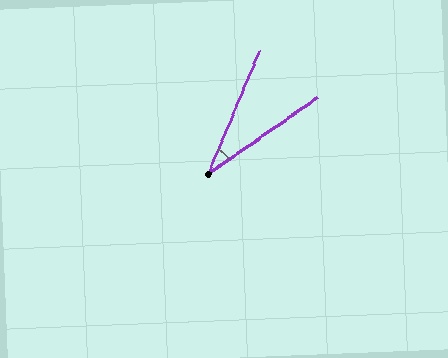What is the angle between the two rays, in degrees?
Approximately 32 degrees.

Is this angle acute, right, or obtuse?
It is acute.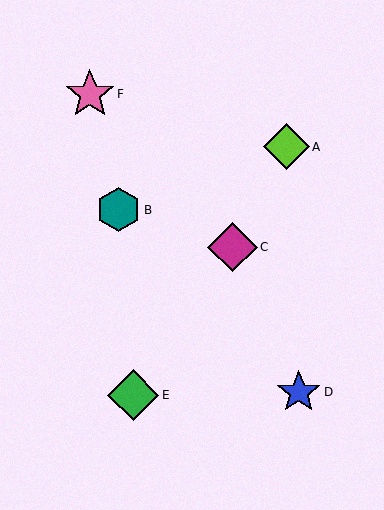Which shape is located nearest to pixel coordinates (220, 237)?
The magenta diamond (labeled C) at (232, 247) is nearest to that location.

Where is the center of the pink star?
The center of the pink star is at (90, 94).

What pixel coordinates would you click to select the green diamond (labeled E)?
Click at (133, 395) to select the green diamond E.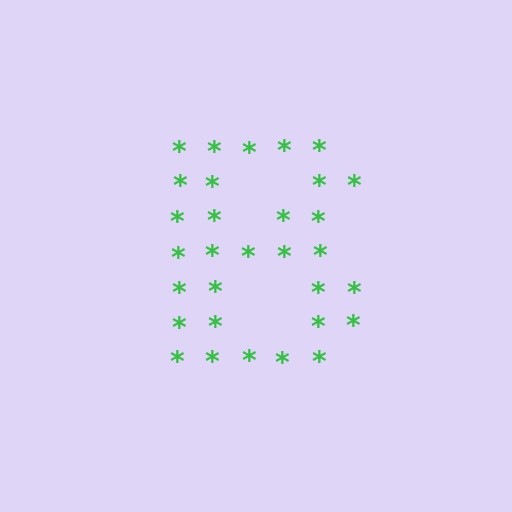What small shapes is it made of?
It is made of small asterisks.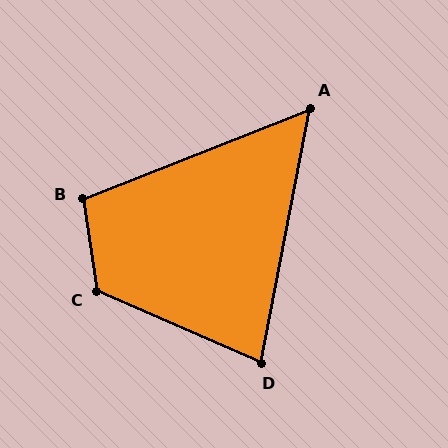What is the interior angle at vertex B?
Approximately 103 degrees (obtuse).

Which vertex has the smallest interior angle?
A, at approximately 58 degrees.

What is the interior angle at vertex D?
Approximately 77 degrees (acute).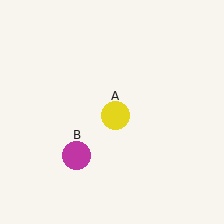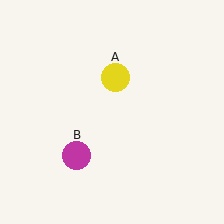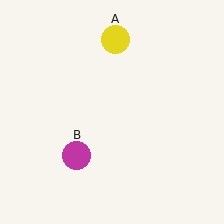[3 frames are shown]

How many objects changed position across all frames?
1 object changed position: yellow circle (object A).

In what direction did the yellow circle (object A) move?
The yellow circle (object A) moved up.